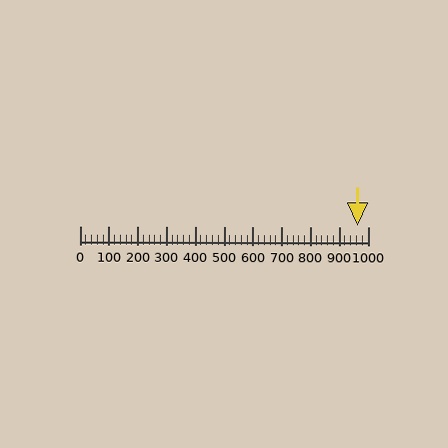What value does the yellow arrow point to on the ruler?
The yellow arrow points to approximately 965.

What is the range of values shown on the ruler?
The ruler shows values from 0 to 1000.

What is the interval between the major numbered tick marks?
The major tick marks are spaced 100 units apart.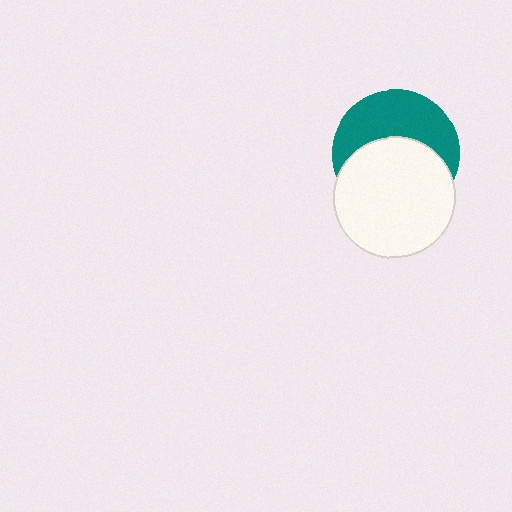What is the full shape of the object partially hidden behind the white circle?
The partially hidden object is a teal circle.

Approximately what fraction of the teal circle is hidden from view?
Roughly 53% of the teal circle is hidden behind the white circle.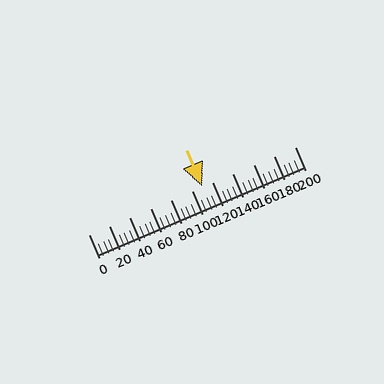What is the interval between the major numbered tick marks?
The major tick marks are spaced 20 units apart.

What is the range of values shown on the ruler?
The ruler shows values from 0 to 200.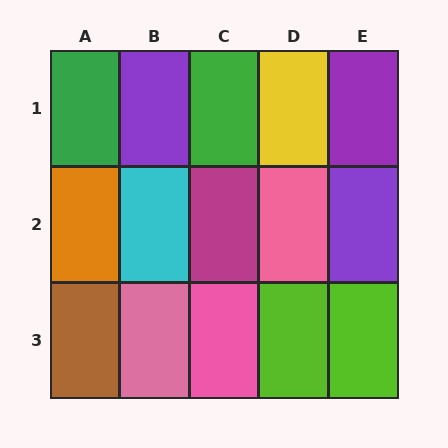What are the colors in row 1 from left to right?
Green, purple, green, yellow, purple.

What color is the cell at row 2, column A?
Orange.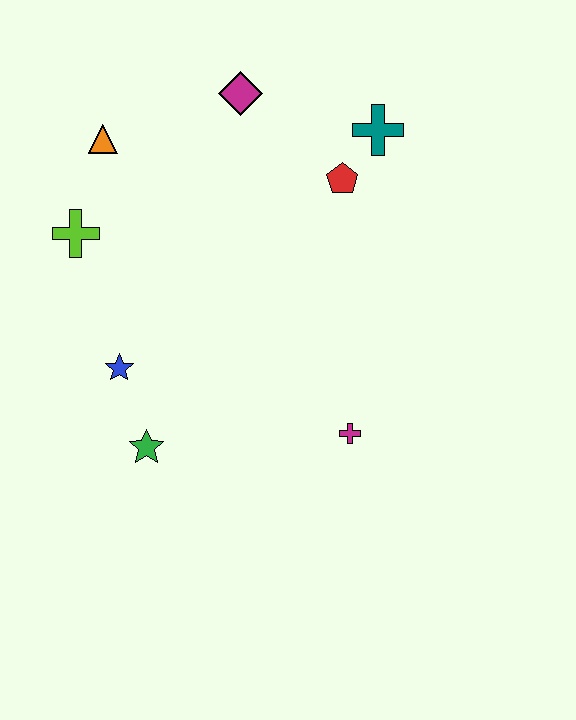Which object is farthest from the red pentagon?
The green star is farthest from the red pentagon.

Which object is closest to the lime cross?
The orange triangle is closest to the lime cross.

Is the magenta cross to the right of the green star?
Yes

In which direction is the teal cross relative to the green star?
The teal cross is above the green star.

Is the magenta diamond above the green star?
Yes